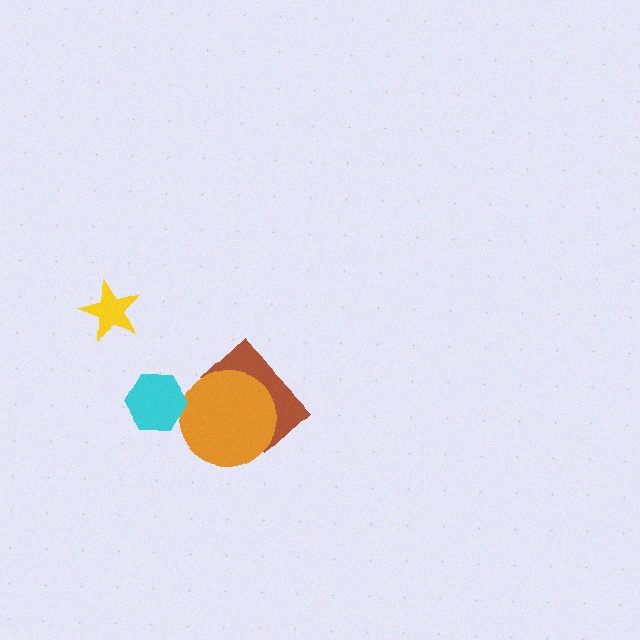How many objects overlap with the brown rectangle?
1 object overlaps with the brown rectangle.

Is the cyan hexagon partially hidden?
No, no other shape covers it.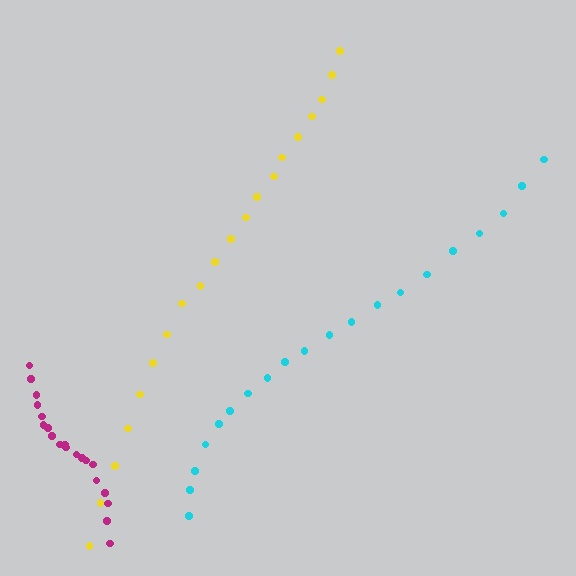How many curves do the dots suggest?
There are 3 distinct paths.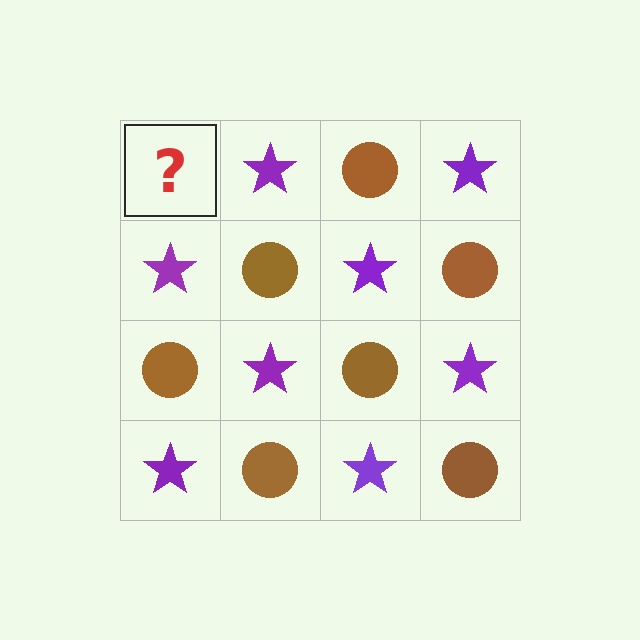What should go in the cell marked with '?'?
The missing cell should contain a brown circle.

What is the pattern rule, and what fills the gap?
The rule is that it alternates brown circle and purple star in a checkerboard pattern. The gap should be filled with a brown circle.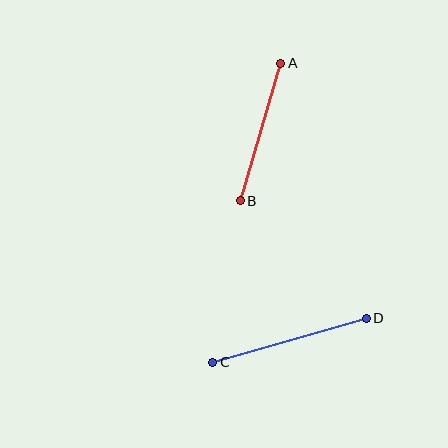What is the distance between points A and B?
The distance is approximately 143 pixels.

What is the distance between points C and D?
The distance is approximately 160 pixels.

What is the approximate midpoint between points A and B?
The midpoint is at approximately (261, 132) pixels.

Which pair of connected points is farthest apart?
Points C and D are farthest apart.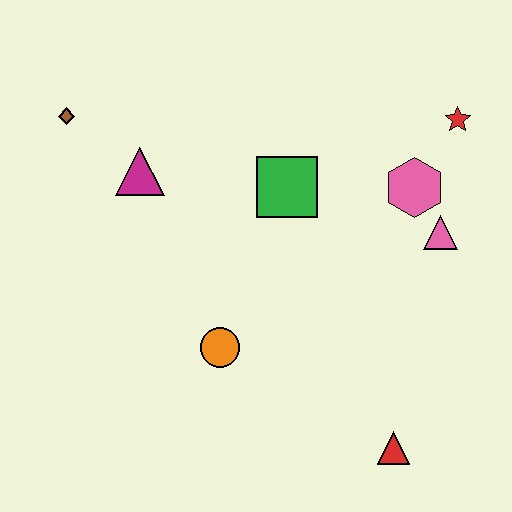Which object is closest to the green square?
The pink hexagon is closest to the green square.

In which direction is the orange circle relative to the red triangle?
The orange circle is to the left of the red triangle.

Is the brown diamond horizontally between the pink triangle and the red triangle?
No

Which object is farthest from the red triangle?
The brown diamond is farthest from the red triangle.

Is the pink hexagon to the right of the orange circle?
Yes